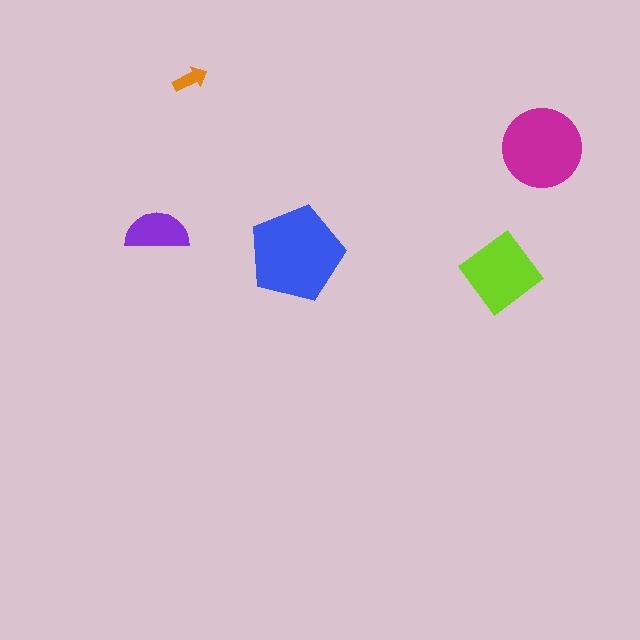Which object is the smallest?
The orange arrow.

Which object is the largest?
The blue pentagon.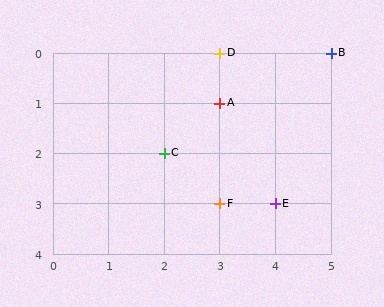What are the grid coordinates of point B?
Point B is at grid coordinates (5, 0).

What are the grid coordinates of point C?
Point C is at grid coordinates (2, 2).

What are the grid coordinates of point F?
Point F is at grid coordinates (3, 3).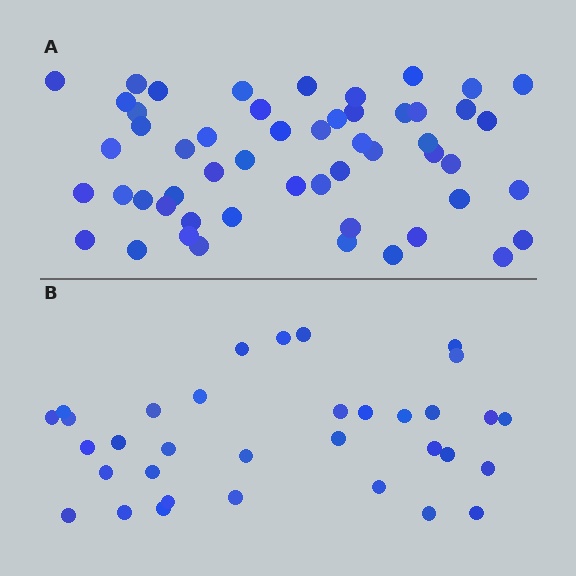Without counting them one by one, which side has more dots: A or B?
Region A (the top region) has more dots.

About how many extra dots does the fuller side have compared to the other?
Region A has approximately 20 more dots than region B.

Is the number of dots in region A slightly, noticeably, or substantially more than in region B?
Region A has substantially more. The ratio is roughly 1.6 to 1.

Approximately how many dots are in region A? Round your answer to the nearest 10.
About 50 dots. (The exact count is 53, which rounds to 50.)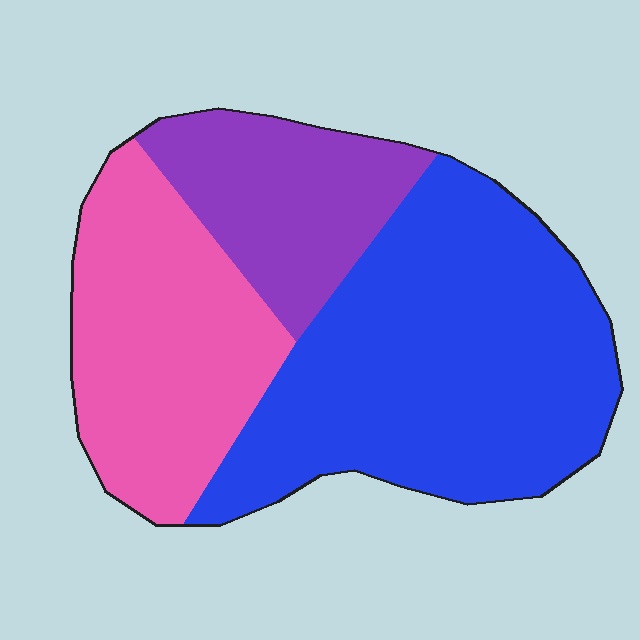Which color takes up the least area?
Purple, at roughly 20%.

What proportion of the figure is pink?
Pink takes up between a sixth and a third of the figure.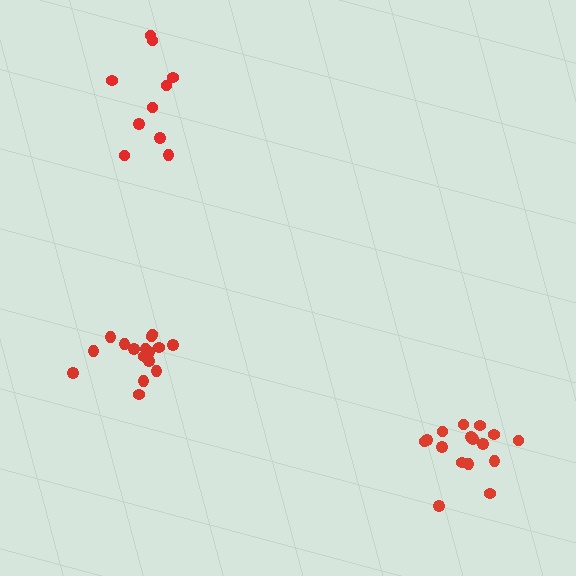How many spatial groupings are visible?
There are 3 spatial groupings.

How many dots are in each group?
Group 1: 16 dots, Group 2: 10 dots, Group 3: 16 dots (42 total).